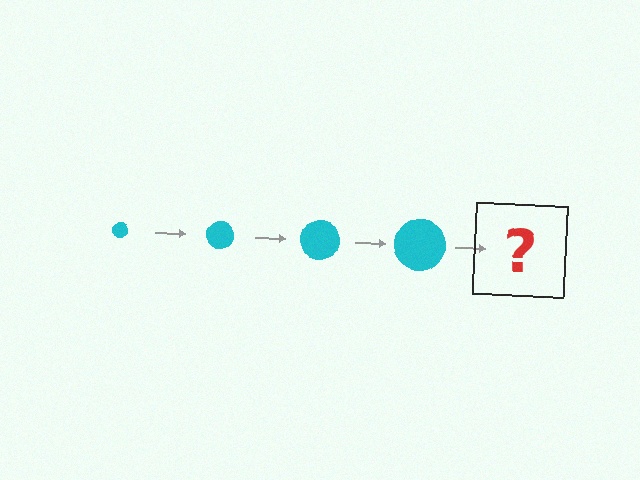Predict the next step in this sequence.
The next step is a cyan circle, larger than the previous one.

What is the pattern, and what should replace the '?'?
The pattern is that the circle gets progressively larger each step. The '?' should be a cyan circle, larger than the previous one.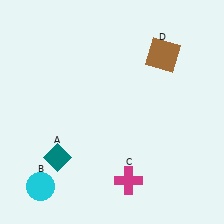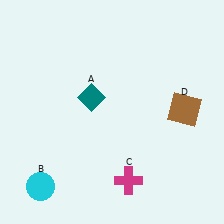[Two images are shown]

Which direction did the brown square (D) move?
The brown square (D) moved down.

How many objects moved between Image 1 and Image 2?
2 objects moved between the two images.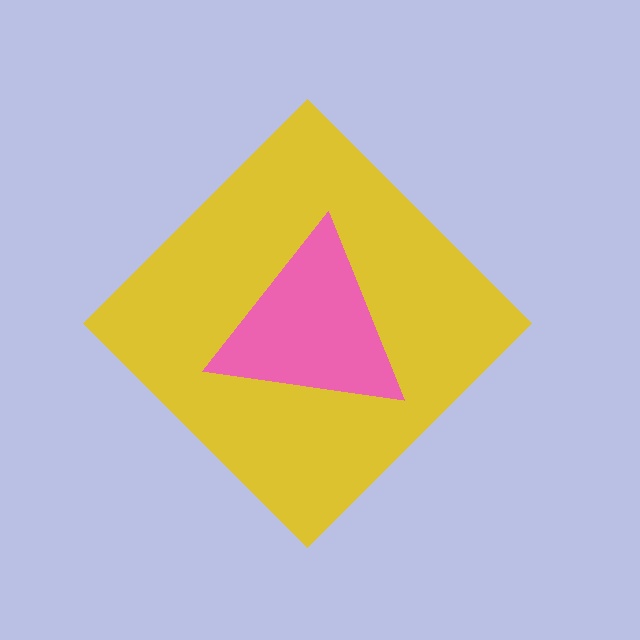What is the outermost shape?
The yellow diamond.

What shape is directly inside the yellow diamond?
The pink triangle.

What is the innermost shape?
The pink triangle.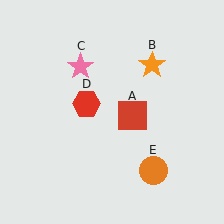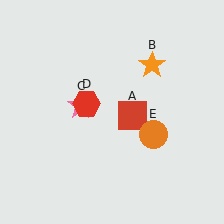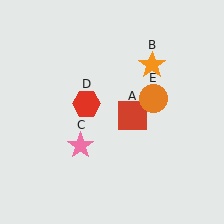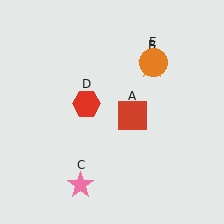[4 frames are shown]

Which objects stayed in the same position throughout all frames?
Red square (object A) and orange star (object B) and red hexagon (object D) remained stationary.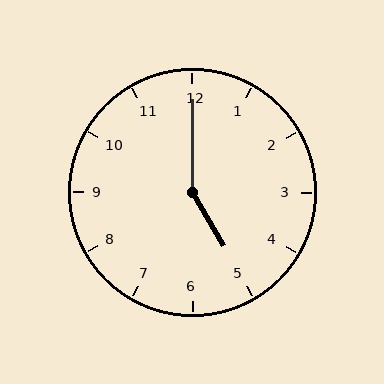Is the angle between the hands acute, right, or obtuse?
It is obtuse.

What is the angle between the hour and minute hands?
Approximately 150 degrees.